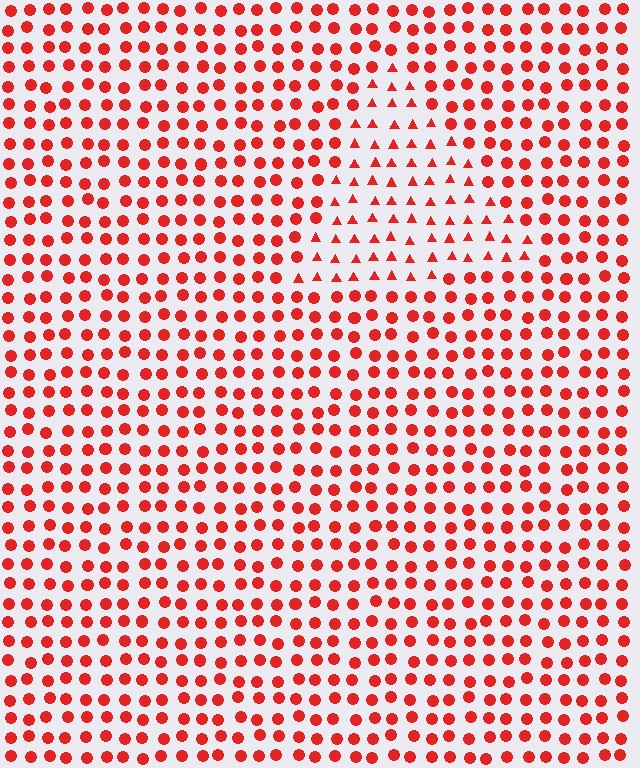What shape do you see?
I see a triangle.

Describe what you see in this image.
The image is filled with small red elements arranged in a uniform grid. A triangle-shaped region contains triangles, while the surrounding area contains circles. The boundary is defined purely by the change in element shape.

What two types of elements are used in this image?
The image uses triangles inside the triangle region and circles outside it.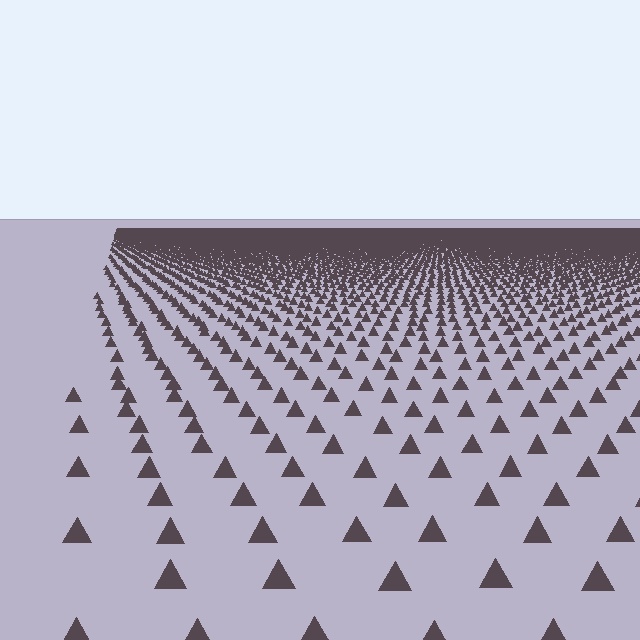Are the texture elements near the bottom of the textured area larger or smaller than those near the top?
Larger. Near the bottom, elements are closer to the viewer and appear at a bigger on-screen size.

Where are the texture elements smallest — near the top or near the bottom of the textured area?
Near the top.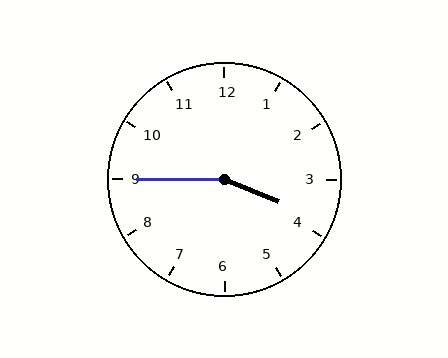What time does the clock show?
3:45.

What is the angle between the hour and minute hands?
Approximately 158 degrees.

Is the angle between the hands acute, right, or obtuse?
It is obtuse.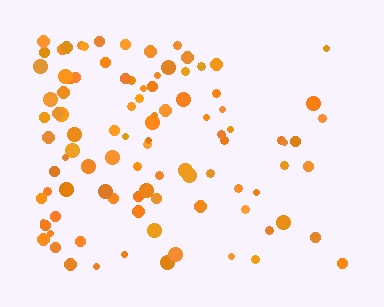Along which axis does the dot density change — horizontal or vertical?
Horizontal.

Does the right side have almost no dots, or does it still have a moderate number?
Still a moderate number, just noticeably fewer than the left.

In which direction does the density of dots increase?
From right to left, with the left side densest.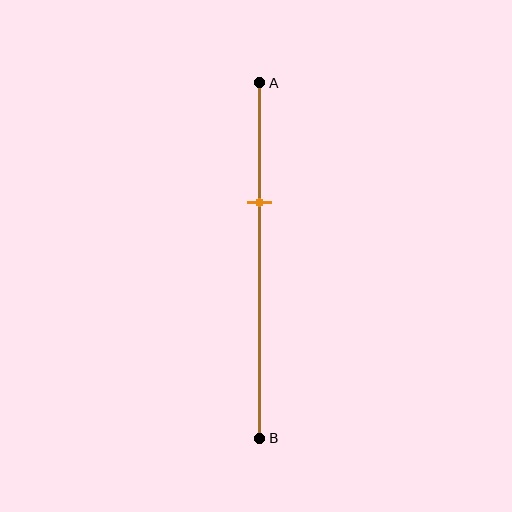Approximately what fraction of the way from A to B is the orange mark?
The orange mark is approximately 35% of the way from A to B.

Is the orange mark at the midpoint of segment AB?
No, the mark is at about 35% from A, not at the 50% midpoint.